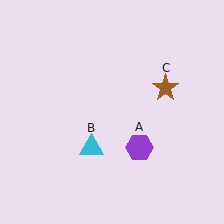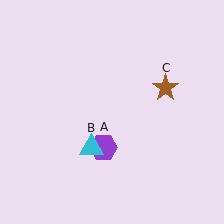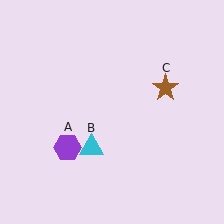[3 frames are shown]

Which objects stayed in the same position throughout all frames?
Cyan triangle (object B) and brown star (object C) remained stationary.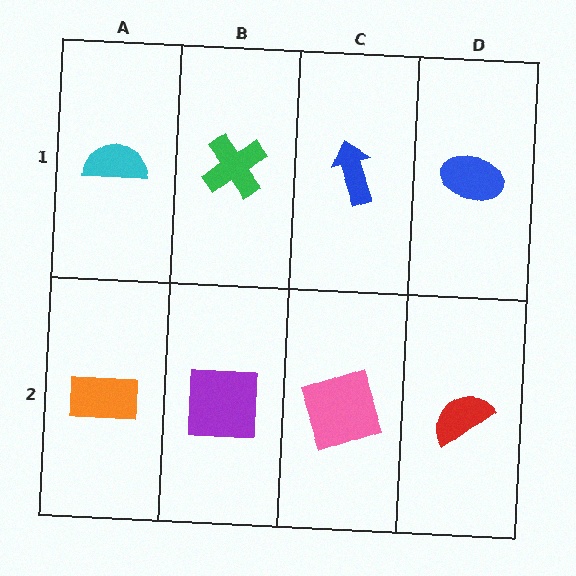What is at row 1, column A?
A cyan semicircle.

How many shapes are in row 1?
4 shapes.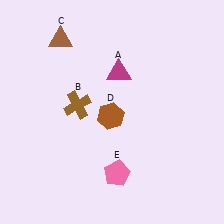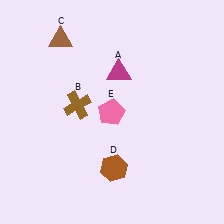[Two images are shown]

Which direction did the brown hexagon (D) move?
The brown hexagon (D) moved down.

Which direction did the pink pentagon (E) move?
The pink pentagon (E) moved up.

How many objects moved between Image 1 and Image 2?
2 objects moved between the two images.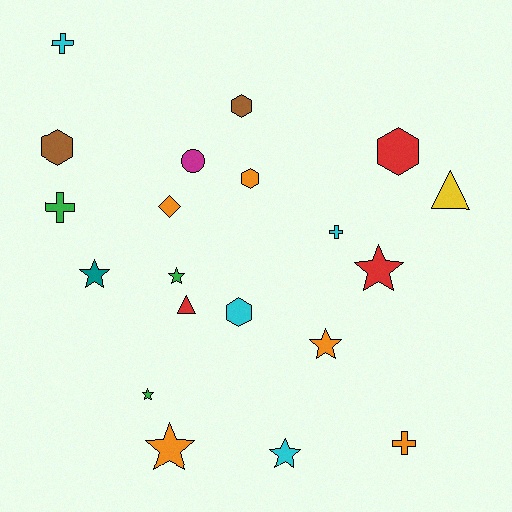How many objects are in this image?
There are 20 objects.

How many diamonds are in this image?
There is 1 diamond.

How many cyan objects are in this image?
There are 4 cyan objects.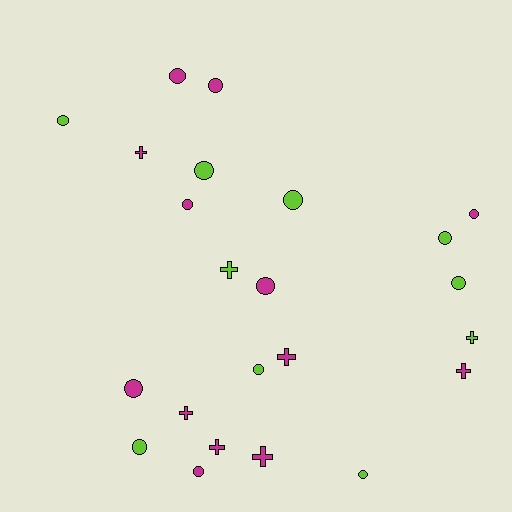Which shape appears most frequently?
Circle, with 15 objects.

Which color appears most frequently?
Magenta, with 13 objects.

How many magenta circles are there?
There are 7 magenta circles.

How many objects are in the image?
There are 23 objects.